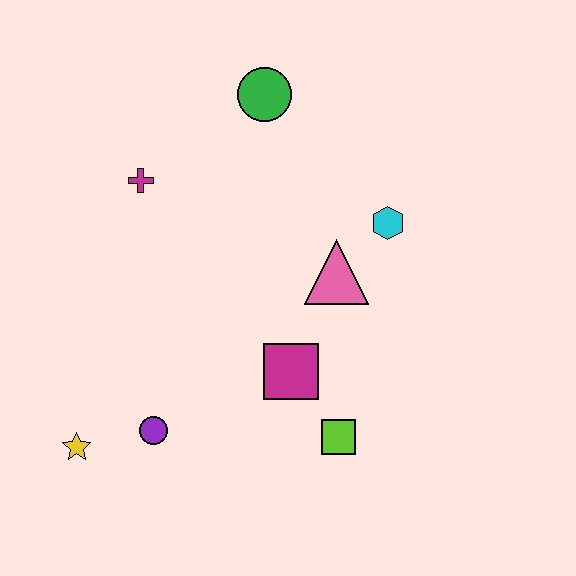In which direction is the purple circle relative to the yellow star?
The purple circle is to the right of the yellow star.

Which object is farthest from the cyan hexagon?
The yellow star is farthest from the cyan hexagon.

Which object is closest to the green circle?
The magenta cross is closest to the green circle.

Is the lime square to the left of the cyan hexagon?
Yes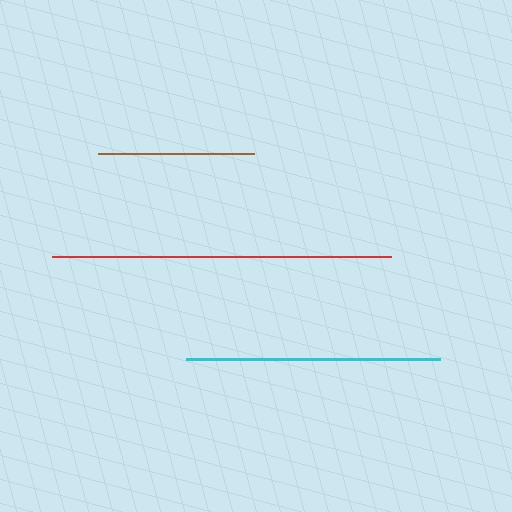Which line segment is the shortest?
The brown line is the shortest at approximately 156 pixels.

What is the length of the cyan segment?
The cyan segment is approximately 254 pixels long.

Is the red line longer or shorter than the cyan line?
The red line is longer than the cyan line.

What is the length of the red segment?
The red segment is approximately 338 pixels long.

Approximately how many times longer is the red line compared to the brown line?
The red line is approximately 2.2 times the length of the brown line.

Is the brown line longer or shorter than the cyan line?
The cyan line is longer than the brown line.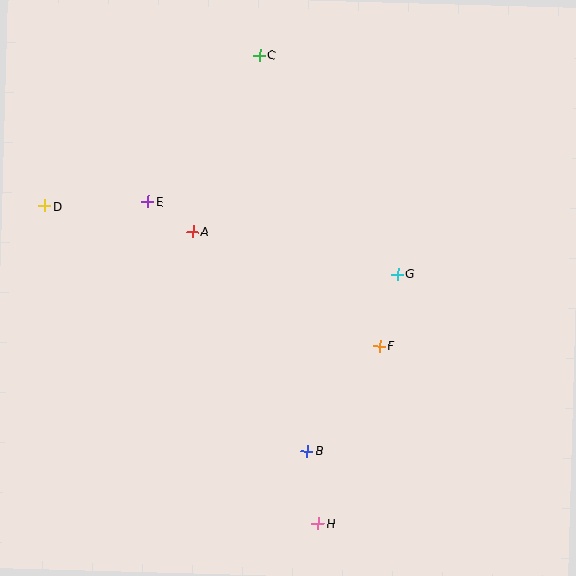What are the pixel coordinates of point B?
Point B is at (307, 451).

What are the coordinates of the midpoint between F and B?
The midpoint between F and B is at (344, 398).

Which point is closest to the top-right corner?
Point C is closest to the top-right corner.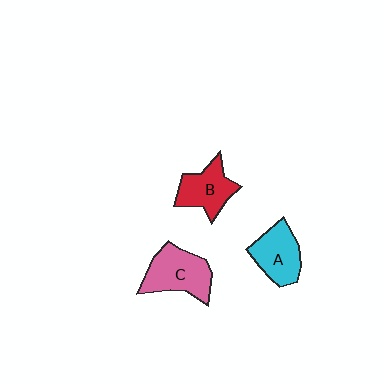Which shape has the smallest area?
Shape B (red).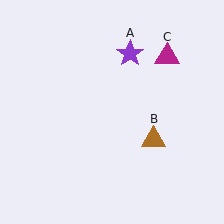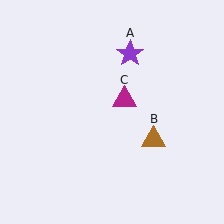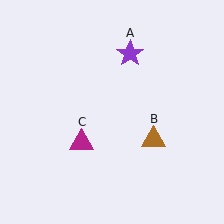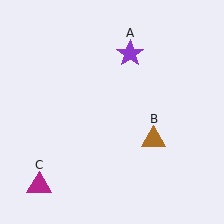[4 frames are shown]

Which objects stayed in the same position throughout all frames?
Purple star (object A) and brown triangle (object B) remained stationary.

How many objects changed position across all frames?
1 object changed position: magenta triangle (object C).